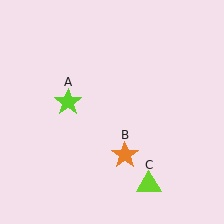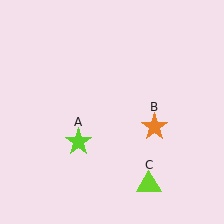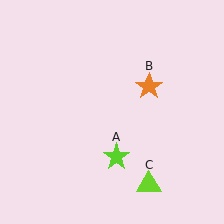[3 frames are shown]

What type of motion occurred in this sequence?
The lime star (object A), orange star (object B) rotated counterclockwise around the center of the scene.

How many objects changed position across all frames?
2 objects changed position: lime star (object A), orange star (object B).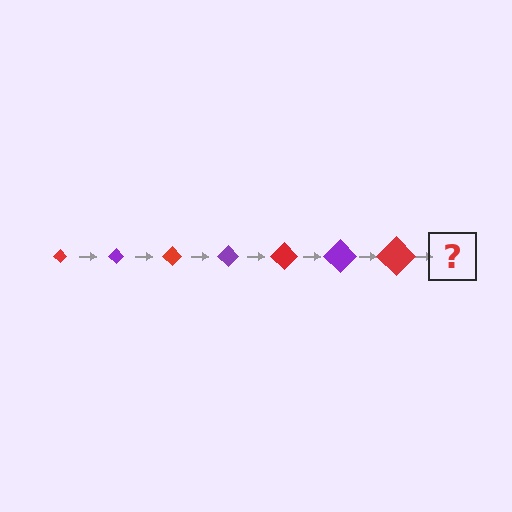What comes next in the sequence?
The next element should be a purple diamond, larger than the previous one.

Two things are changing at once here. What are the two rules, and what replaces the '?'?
The two rules are that the diamond grows larger each step and the color cycles through red and purple. The '?' should be a purple diamond, larger than the previous one.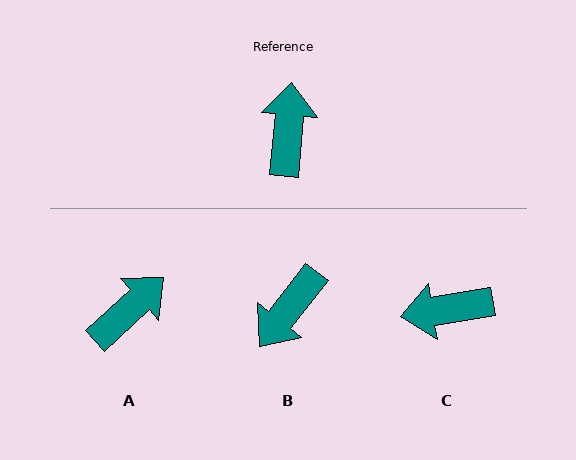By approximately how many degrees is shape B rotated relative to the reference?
Approximately 147 degrees counter-clockwise.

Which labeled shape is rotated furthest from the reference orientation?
B, about 147 degrees away.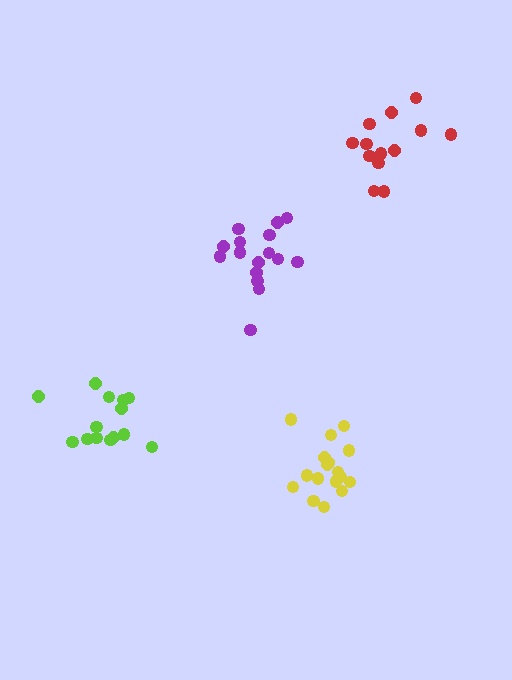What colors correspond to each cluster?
The clusters are colored: purple, lime, yellow, red.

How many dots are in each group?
Group 1: 16 dots, Group 2: 14 dots, Group 3: 17 dots, Group 4: 13 dots (60 total).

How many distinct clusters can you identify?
There are 4 distinct clusters.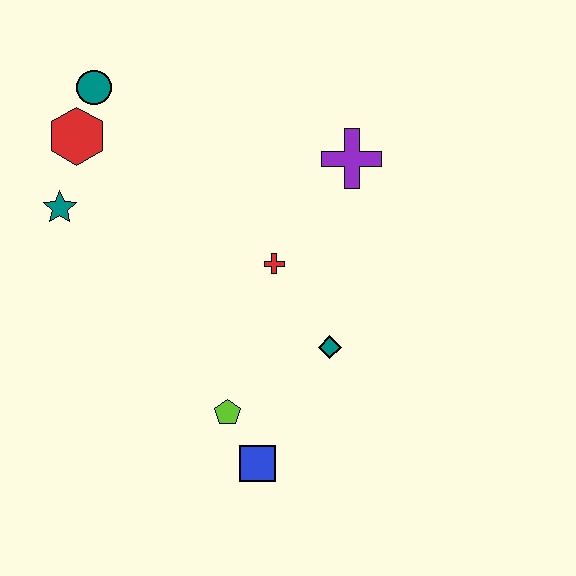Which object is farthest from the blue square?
The teal circle is farthest from the blue square.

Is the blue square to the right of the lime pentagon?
Yes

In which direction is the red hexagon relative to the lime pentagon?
The red hexagon is above the lime pentagon.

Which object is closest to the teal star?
The red hexagon is closest to the teal star.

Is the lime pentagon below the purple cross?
Yes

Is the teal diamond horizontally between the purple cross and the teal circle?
Yes